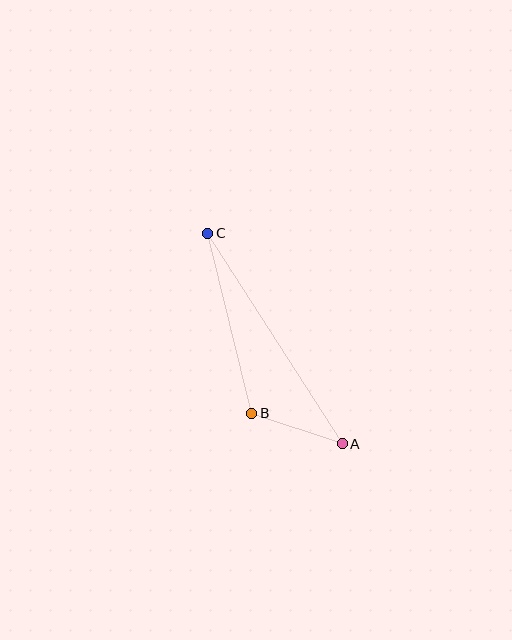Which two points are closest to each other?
Points A and B are closest to each other.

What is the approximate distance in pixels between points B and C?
The distance between B and C is approximately 185 pixels.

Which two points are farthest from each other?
Points A and C are farthest from each other.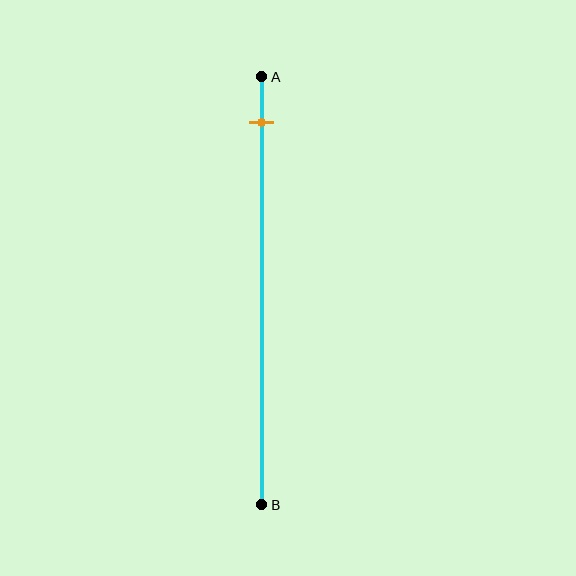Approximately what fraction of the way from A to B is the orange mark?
The orange mark is approximately 10% of the way from A to B.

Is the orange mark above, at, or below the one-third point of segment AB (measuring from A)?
The orange mark is above the one-third point of segment AB.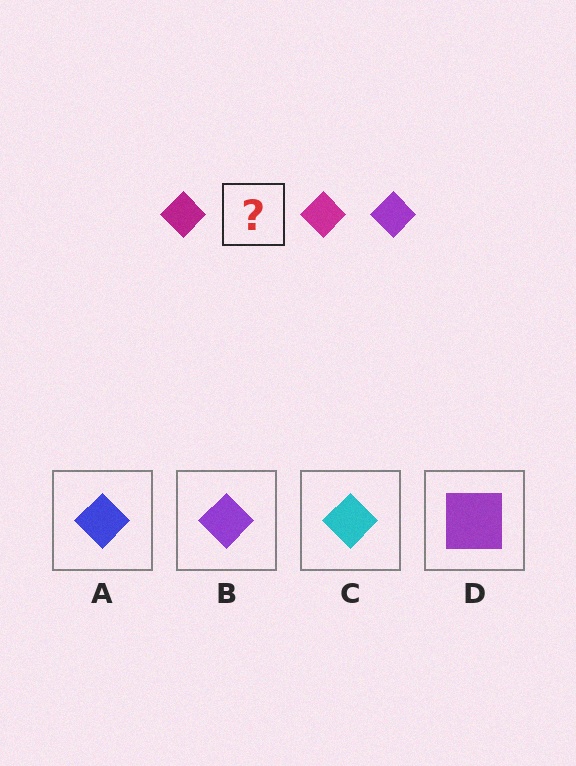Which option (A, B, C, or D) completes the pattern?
B.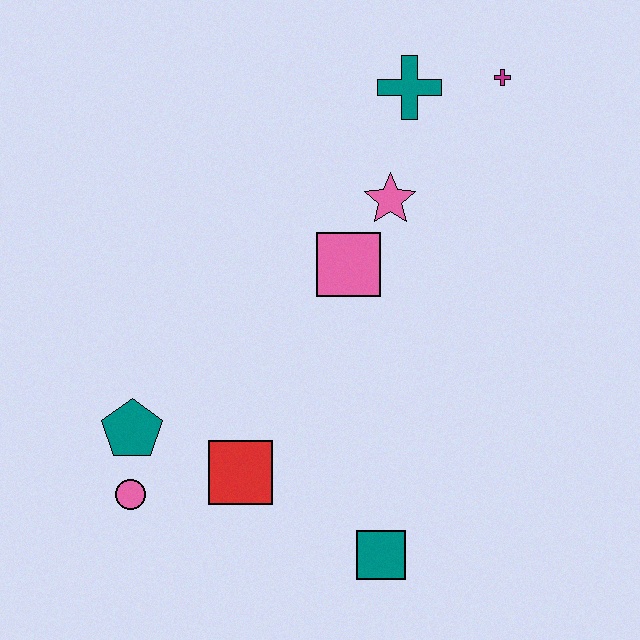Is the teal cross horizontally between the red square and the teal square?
No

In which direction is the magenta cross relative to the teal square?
The magenta cross is above the teal square.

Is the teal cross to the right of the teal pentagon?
Yes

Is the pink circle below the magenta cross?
Yes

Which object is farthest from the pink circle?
The magenta cross is farthest from the pink circle.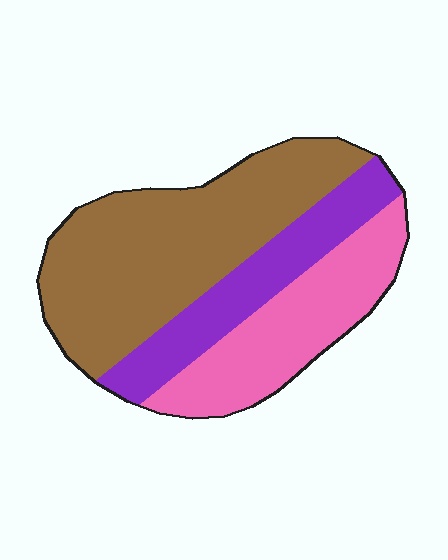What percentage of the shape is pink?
Pink covers around 30% of the shape.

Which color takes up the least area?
Purple, at roughly 25%.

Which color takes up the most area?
Brown, at roughly 50%.